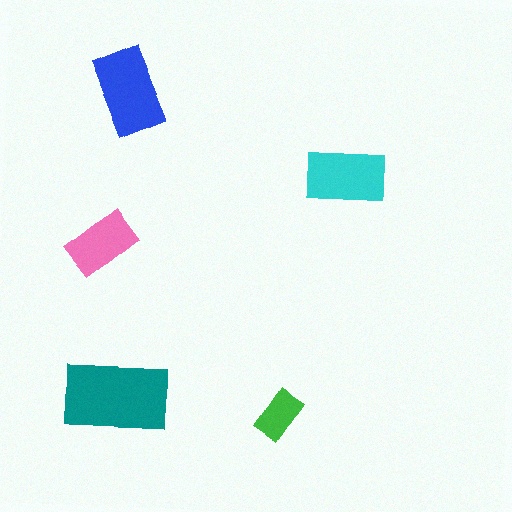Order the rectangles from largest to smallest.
the teal one, the blue one, the cyan one, the pink one, the green one.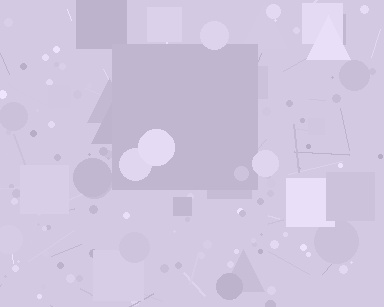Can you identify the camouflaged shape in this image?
The camouflaged shape is a square.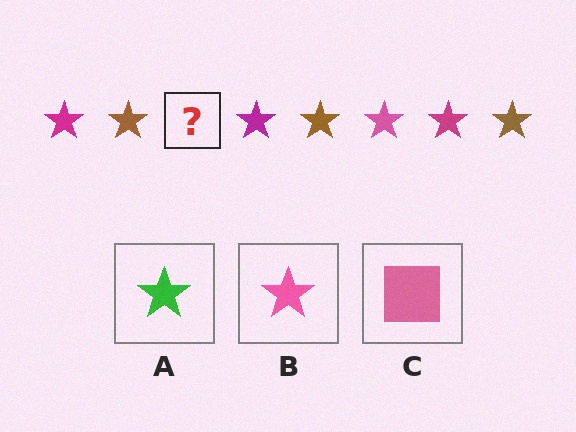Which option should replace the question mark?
Option B.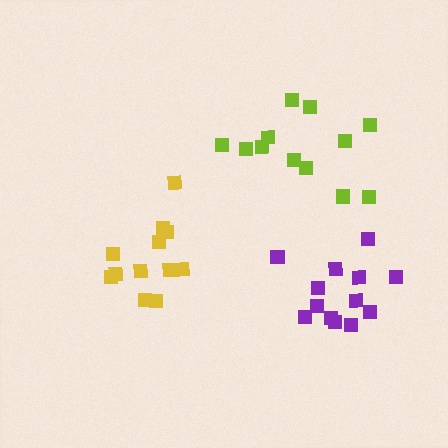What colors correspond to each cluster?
The clusters are colored: lime, yellow, purple.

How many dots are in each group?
Group 1: 12 dots, Group 2: 12 dots, Group 3: 13 dots (37 total).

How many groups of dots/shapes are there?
There are 3 groups.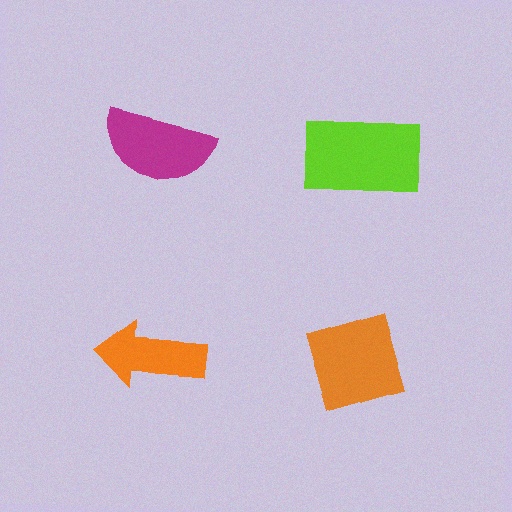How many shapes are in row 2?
2 shapes.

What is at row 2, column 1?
An orange arrow.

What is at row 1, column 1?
A magenta semicircle.